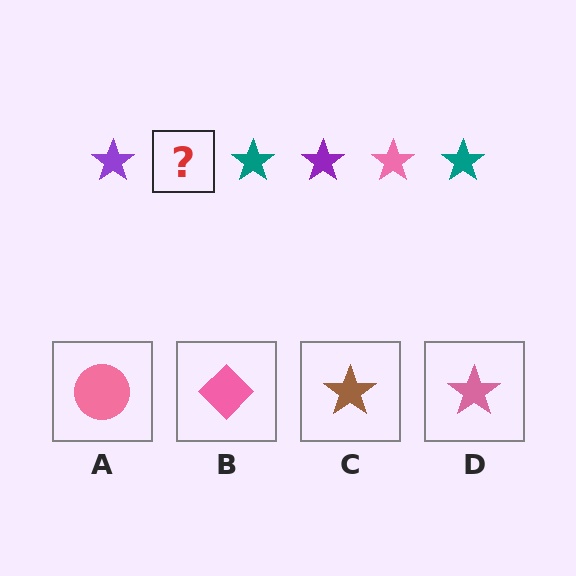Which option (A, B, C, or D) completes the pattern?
D.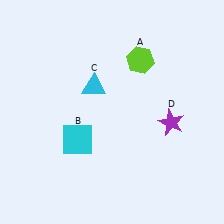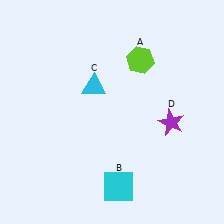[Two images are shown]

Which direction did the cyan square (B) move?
The cyan square (B) moved down.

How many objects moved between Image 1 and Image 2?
1 object moved between the two images.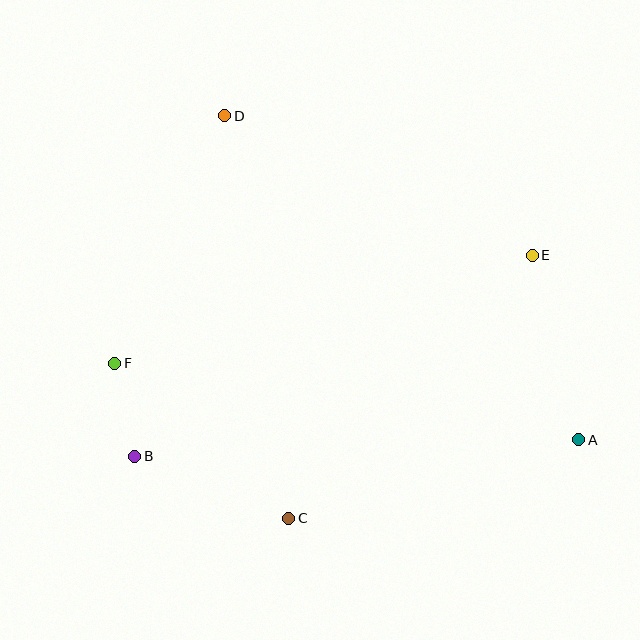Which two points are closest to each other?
Points B and F are closest to each other.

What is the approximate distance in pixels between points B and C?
The distance between B and C is approximately 166 pixels.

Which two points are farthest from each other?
Points A and D are farthest from each other.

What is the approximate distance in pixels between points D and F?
The distance between D and F is approximately 271 pixels.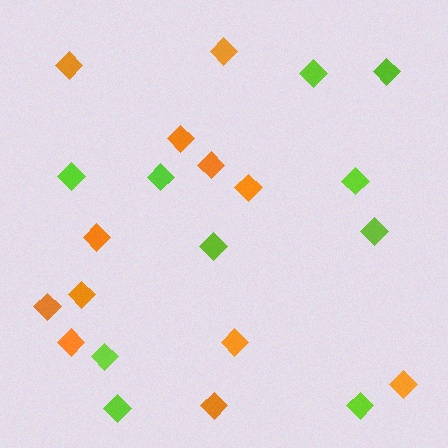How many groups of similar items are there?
There are 2 groups: one group of lime diamonds (10) and one group of orange diamonds (12).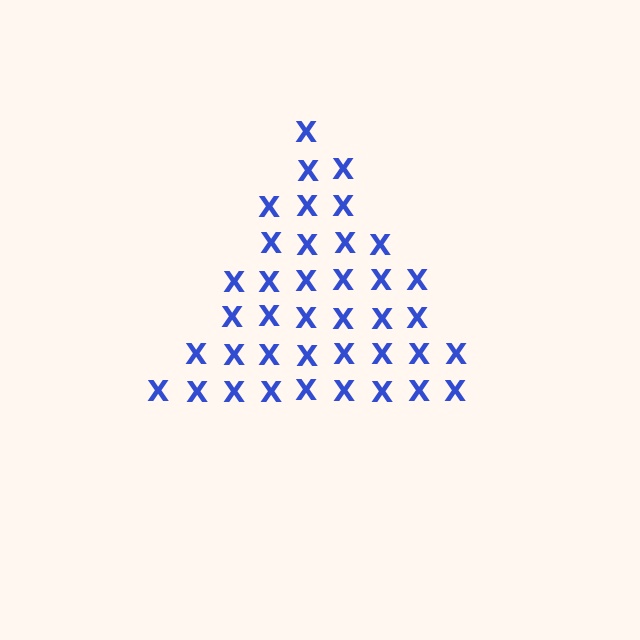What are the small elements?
The small elements are letter X's.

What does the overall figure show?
The overall figure shows a triangle.